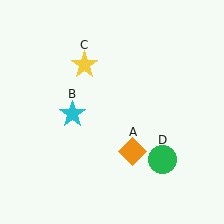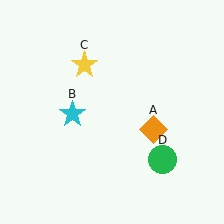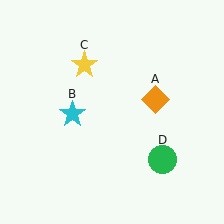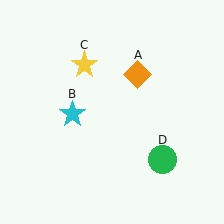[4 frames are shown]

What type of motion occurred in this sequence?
The orange diamond (object A) rotated counterclockwise around the center of the scene.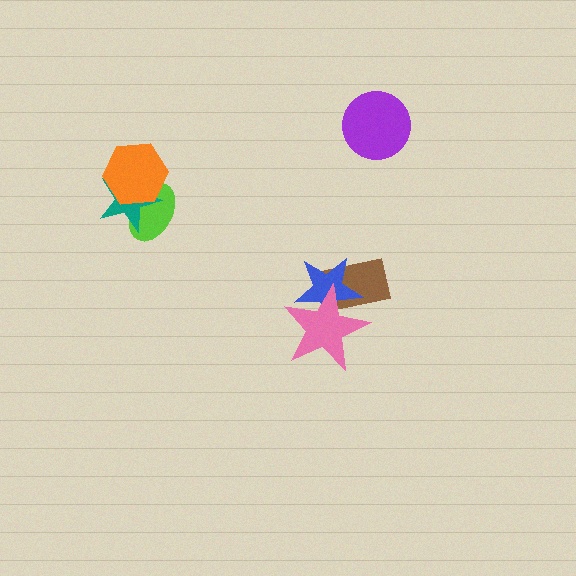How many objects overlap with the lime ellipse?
2 objects overlap with the lime ellipse.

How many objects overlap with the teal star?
2 objects overlap with the teal star.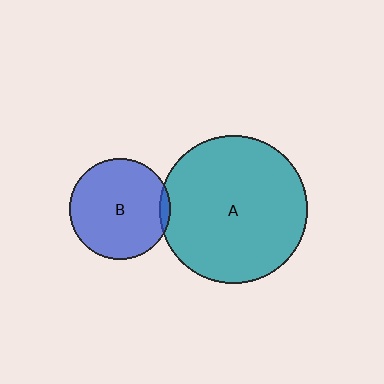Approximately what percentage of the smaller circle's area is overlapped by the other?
Approximately 5%.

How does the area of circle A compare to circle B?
Approximately 2.1 times.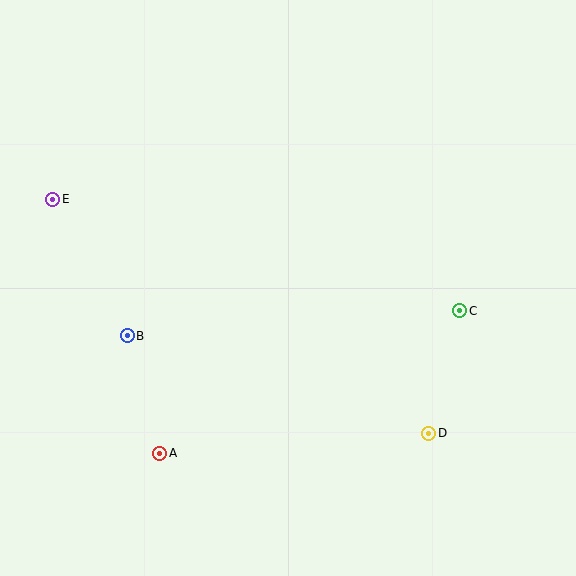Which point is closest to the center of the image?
Point B at (127, 336) is closest to the center.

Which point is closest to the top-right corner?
Point C is closest to the top-right corner.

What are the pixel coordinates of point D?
Point D is at (429, 433).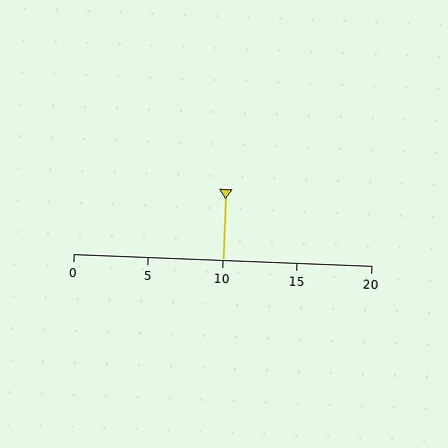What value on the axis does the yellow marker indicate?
The marker indicates approximately 10.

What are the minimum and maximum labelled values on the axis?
The axis runs from 0 to 20.